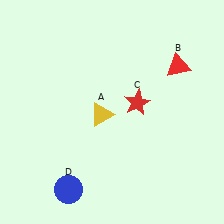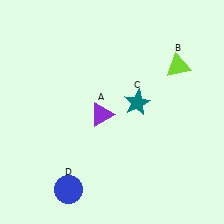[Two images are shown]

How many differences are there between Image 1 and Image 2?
There are 3 differences between the two images.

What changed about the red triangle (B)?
In Image 1, B is red. In Image 2, it changed to lime.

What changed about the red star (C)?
In Image 1, C is red. In Image 2, it changed to teal.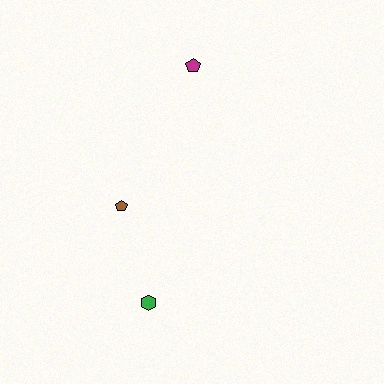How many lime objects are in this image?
There are no lime objects.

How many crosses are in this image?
There are no crosses.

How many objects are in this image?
There are 3 objects.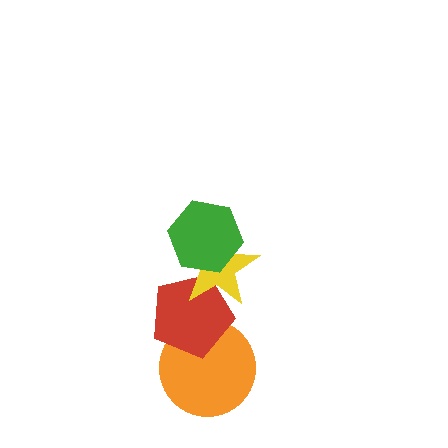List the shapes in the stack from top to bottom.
From top to bottom: the green hexagon, the yellow star, the red pentagon, the orange circle.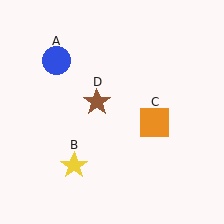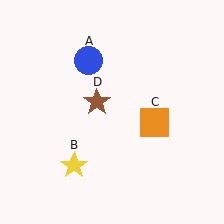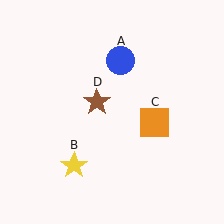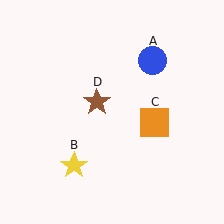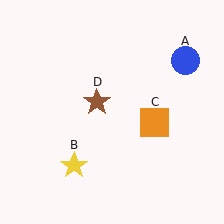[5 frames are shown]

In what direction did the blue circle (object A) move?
The blue circle (object A) moved right.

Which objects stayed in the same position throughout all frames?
Yellow star (object B) and orange square (object C) and brown star (object D) remained stationary.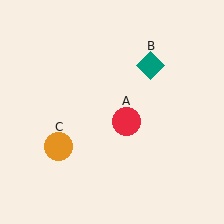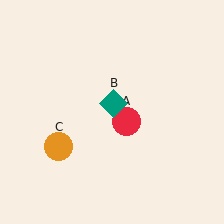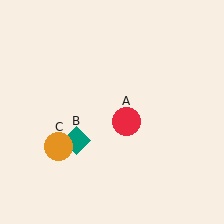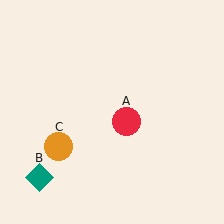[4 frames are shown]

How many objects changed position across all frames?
1 object changed position: teal diamond (object B).